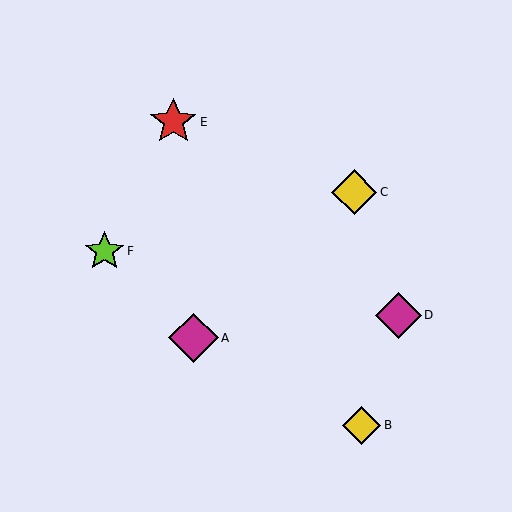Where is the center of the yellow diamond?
The center of the yellow diamond is at (362, 425).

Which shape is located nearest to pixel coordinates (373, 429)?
The yellow diamond (labeled B) at (362, 425) is nearest to that location.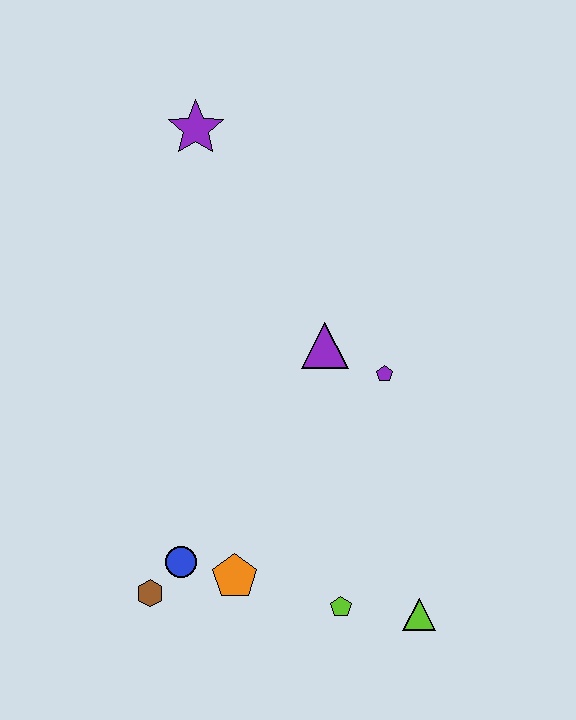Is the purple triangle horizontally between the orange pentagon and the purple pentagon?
Yes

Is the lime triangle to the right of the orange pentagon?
Yes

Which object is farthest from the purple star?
The lime triangle is farthest from the purple star.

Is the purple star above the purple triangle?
Yes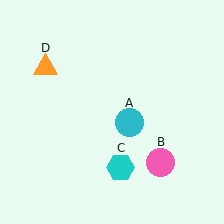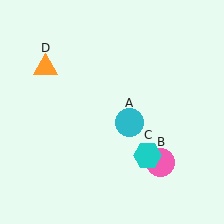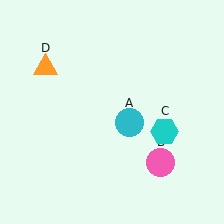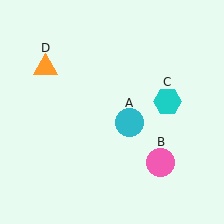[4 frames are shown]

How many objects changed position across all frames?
1 object changed position: cyan hexagon (object C).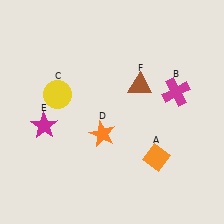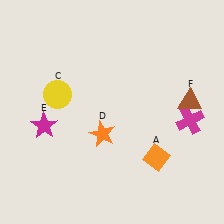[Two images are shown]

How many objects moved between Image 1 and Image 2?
2 objects moved between the two images.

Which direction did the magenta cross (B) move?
The magenta cross (B) moved down.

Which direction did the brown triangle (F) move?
The brown triangle (F) moved right.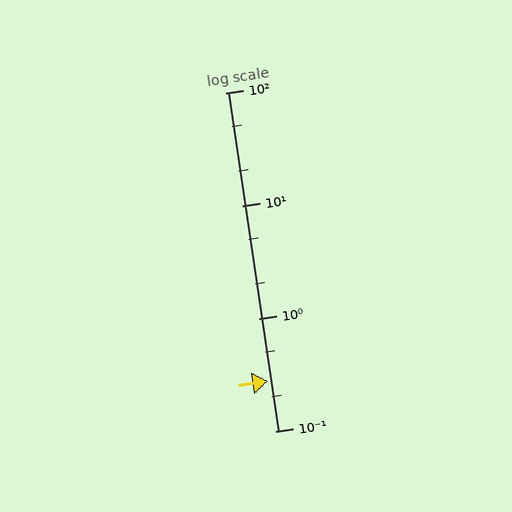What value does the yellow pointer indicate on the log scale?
The pointer indicates approximately 0.28.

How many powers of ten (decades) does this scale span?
The scale spans 3 decades, from 0.1 to 100.